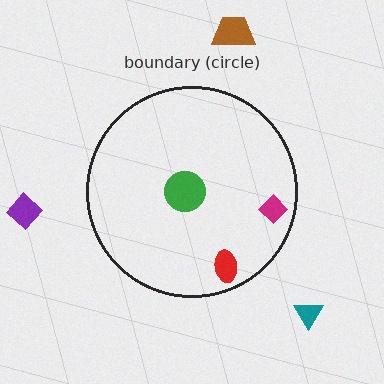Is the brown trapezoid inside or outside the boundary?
Outside.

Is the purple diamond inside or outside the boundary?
Outside.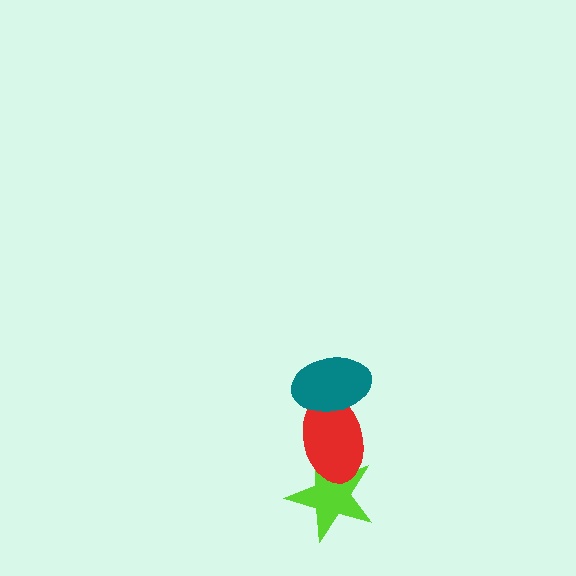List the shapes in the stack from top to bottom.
From top to bottom: the teal ellipse, the red ellipse, the lime star.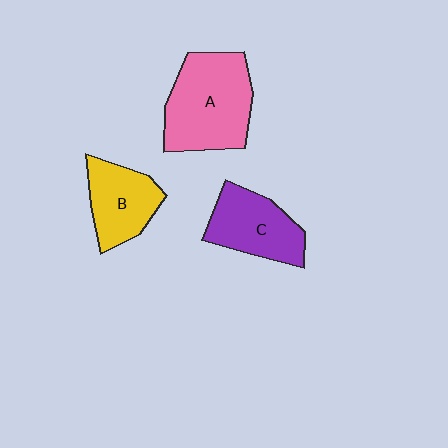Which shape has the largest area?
Shape A (pink).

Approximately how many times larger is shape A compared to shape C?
Approximately 1.4 times.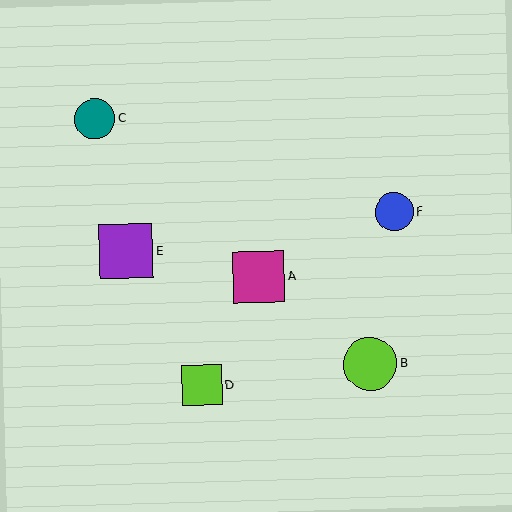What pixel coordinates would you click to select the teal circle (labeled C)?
Click at (95, 119) to select the teal circle C.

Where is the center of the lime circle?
The center of the lime circle is at (370, 364).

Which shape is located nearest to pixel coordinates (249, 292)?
The magenta square (labeled A) at (258, 277) is nearest to that location.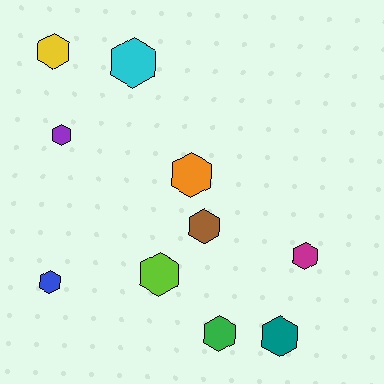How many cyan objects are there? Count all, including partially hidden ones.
There is 1 cyan object.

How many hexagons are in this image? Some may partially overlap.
There are 10 hexagons.